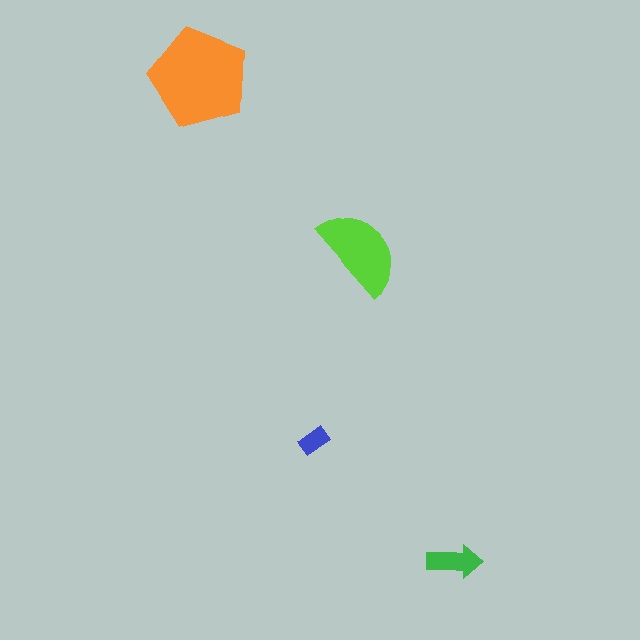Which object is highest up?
The orange pentagon is topmost.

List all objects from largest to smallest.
The orange pentagon, the lime semicircle, the green arrow, the blue rectangle.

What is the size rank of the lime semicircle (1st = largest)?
2nd.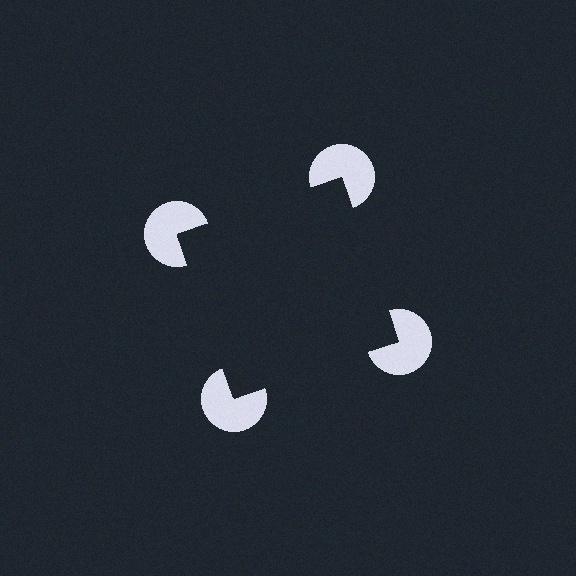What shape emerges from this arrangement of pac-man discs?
An illusory square — its edges are inferred from the aligned wedge cuts in the pac-man discs, not physically drawn.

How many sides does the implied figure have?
4 sides.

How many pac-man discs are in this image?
There are 4 — one at each vertex of the illusory square.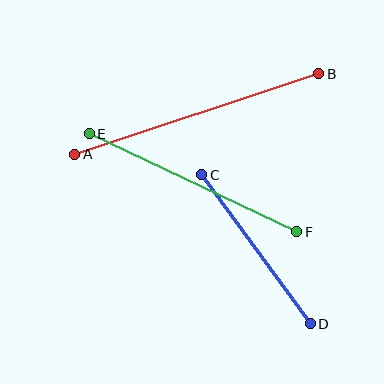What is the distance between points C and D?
The distance is approximately 185 pixels.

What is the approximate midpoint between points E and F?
The midpoint is at approximately (193, 183) pixels.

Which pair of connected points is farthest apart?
Points A and B are farthest apart.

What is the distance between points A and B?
The distance is approximately 257 pixels.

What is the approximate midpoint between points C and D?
The midpoint is at approximately (256, 249) pixels.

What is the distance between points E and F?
The distance is approximately 229 pixels.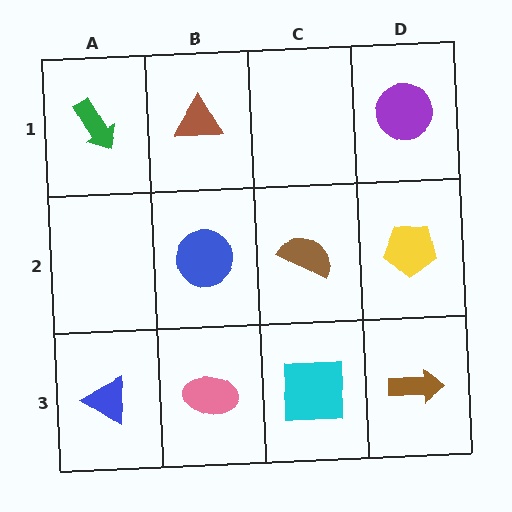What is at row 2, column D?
A yellow pentagon.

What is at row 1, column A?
A green arrow.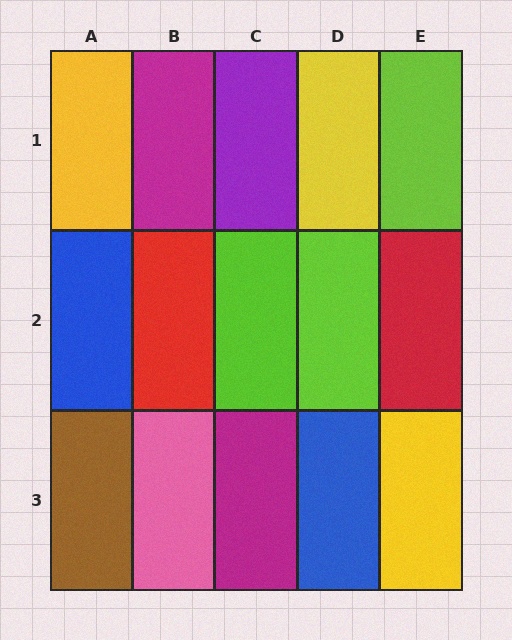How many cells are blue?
2 cells are blue.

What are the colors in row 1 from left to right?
Yellow, magenta, purple, yellow, lime.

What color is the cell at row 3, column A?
Brown.